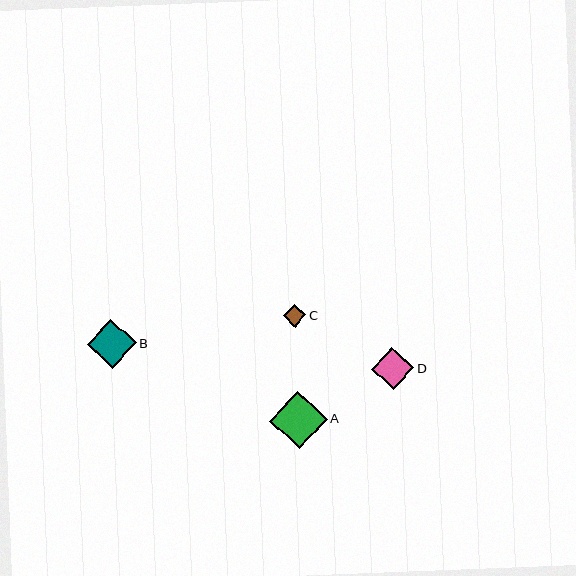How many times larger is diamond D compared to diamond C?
Diamond D is approximately 1.9 times the size of diamond C.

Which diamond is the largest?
Diamond A is the largest with a size of approximately 58 pixels.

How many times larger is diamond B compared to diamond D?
Diamond B is approximately 1.2 times the size of diamond D.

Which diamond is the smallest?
Diamond C is the smallest with a size of approximately 22 pixels.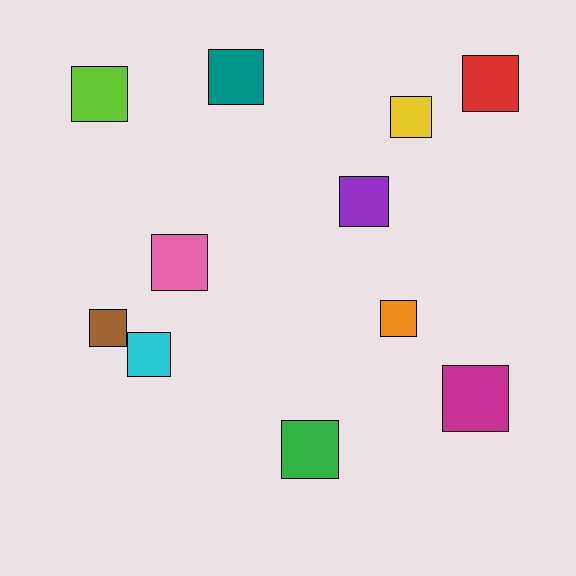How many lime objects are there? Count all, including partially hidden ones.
There is 1 lime object.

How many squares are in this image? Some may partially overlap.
There are 11 squares.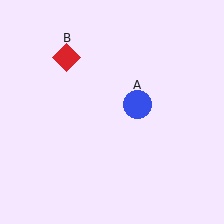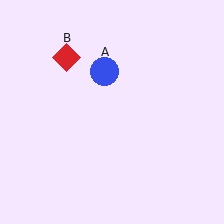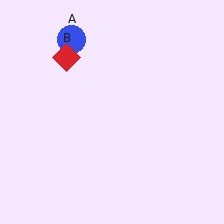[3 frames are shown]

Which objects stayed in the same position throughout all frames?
Red diamond (object B) remained stationary.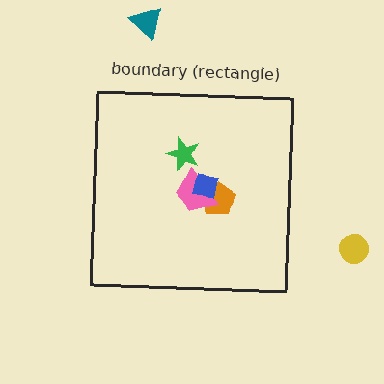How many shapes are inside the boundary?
4 inside, 2 outside.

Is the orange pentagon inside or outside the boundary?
Inside.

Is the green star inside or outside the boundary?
Inside.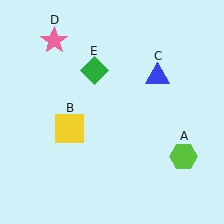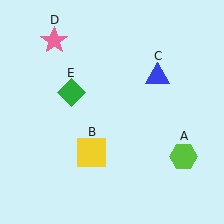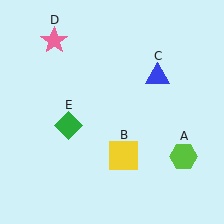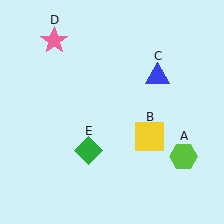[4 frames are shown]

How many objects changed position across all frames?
2 objects changed position: yellow square (object B), green diamond (object E).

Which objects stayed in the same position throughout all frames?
Lime hexagon (object A) and blue triangle (object C) and pink star (object D) remained stationary.